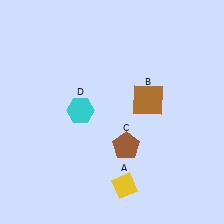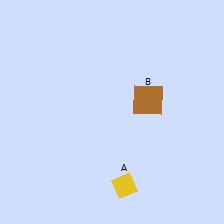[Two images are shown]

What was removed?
The cyan hexagon (D), the brown pentagon (C) were removed in Image 2.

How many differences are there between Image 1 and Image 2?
There are 2 differences between the two images.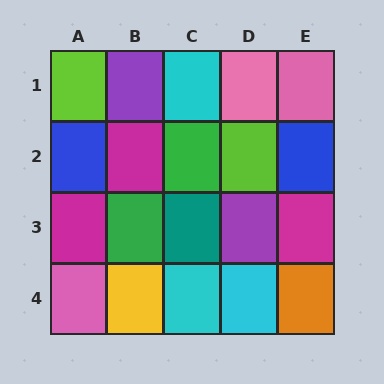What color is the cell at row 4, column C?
Cyan.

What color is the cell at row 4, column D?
Cyan.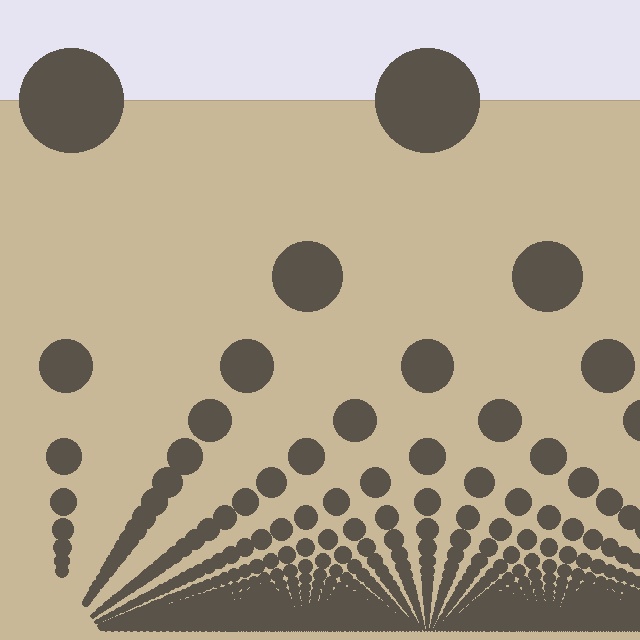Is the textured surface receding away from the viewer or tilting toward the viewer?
The surface appears to tilt toward the viewer. Texture elements get larger and sparser toward the top.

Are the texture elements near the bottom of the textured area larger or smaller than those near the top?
Smaller. The gradient is inverted — elements near the bottom are smaller and denser.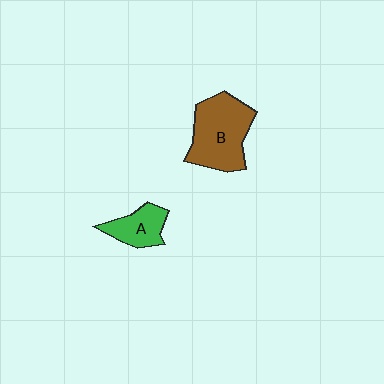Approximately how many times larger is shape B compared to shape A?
Approximately 2.0 times.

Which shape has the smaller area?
Shape A (green).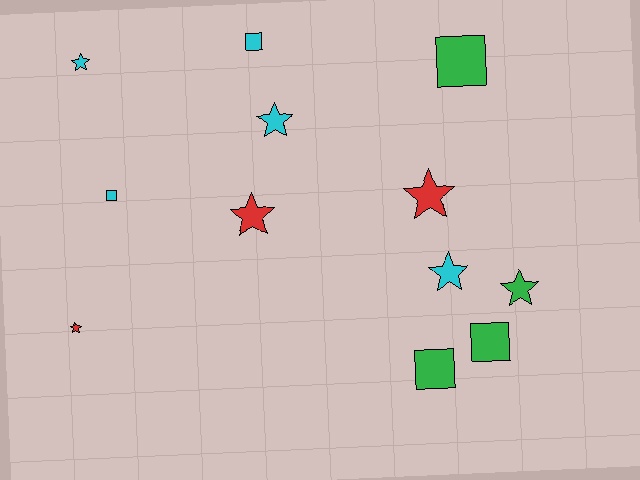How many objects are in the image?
There are 12 objects.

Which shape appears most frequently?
Star, with 7 objects.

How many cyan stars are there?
There are 3 cyan stars.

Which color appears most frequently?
Cyan, with 5 objects.